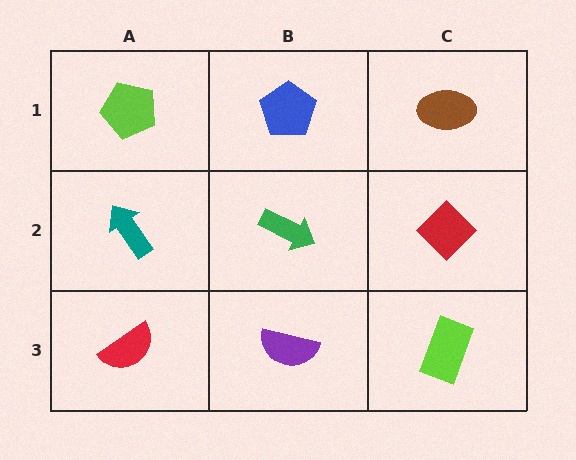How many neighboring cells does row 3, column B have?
3.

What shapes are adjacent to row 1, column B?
A green arrow (row 2, column B), a lime pentagon (row 1, column A), a brown ellipse (row 1, column C).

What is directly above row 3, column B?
A green arrow.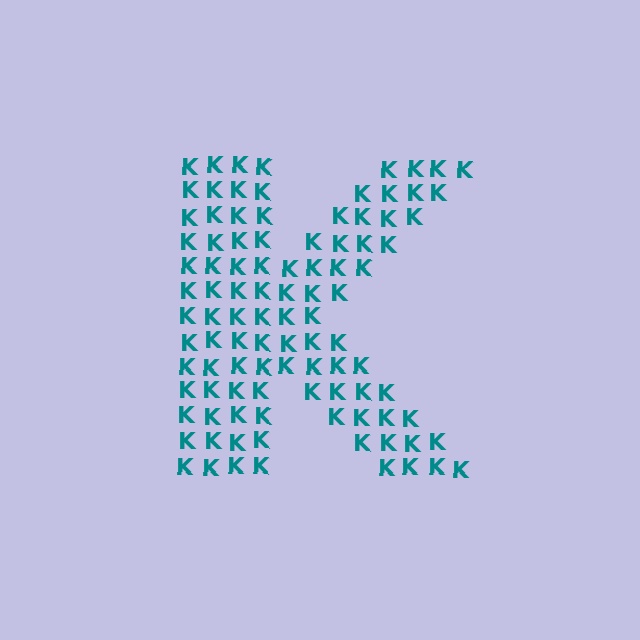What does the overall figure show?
The overall figure shows the letter K.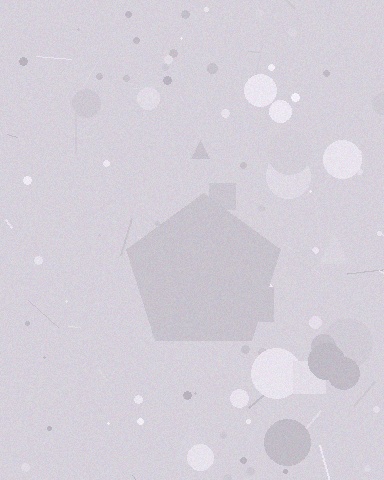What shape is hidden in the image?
A pentagon is hidden in the image.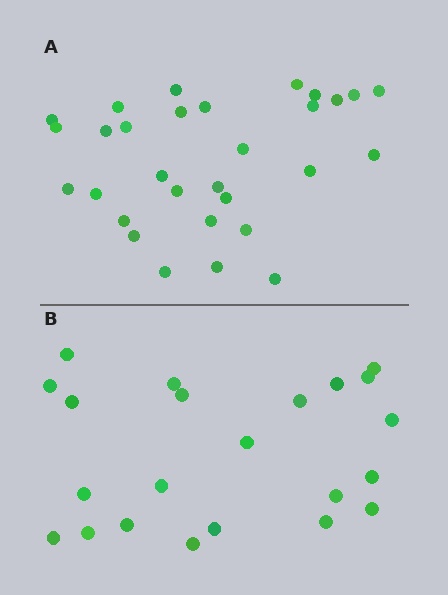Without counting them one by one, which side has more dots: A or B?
Region A (the top region) has more dots.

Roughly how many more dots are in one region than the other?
Region A has roughly 8 or so more dots than region B.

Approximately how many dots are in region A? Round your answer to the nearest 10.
About 30 dots.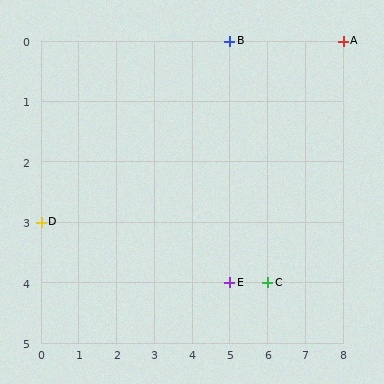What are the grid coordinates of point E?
Point E is at grid coordinates (5, 4).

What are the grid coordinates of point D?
Point D is at grid coordinates (0, 3).